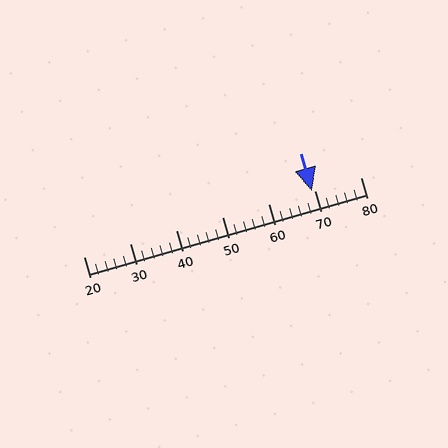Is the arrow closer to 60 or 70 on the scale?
The arrow is closer to 70.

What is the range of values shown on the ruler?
The ruler shows values from 20 to 80.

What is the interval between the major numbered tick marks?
The major tick marks are spaced 10 units apart.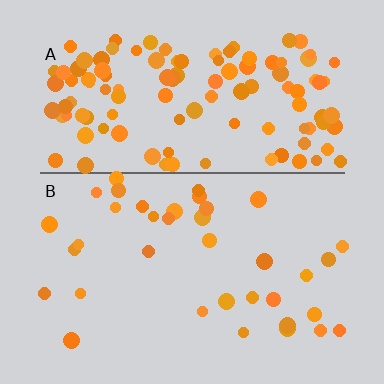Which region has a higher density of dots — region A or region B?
A (the top).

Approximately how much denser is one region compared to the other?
Approximately 3.2× — region A over region B.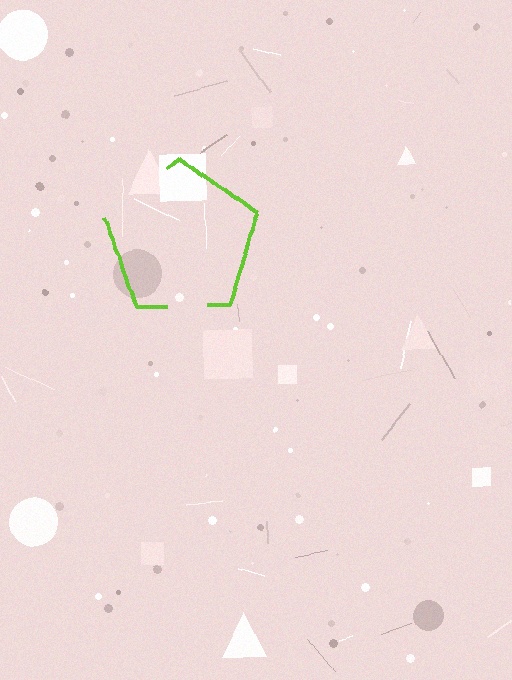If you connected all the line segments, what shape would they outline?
They would outline a pentagon.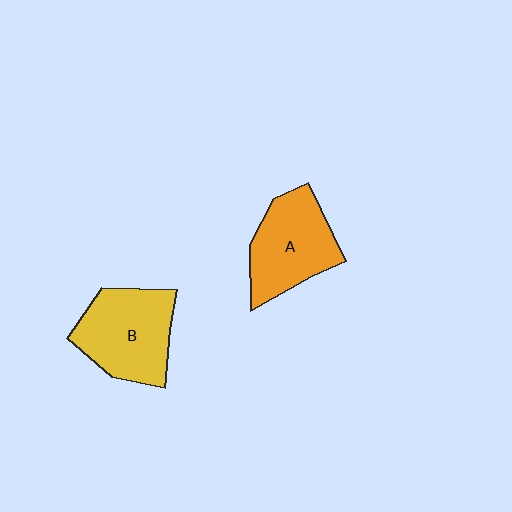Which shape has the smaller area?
Shape A (orange).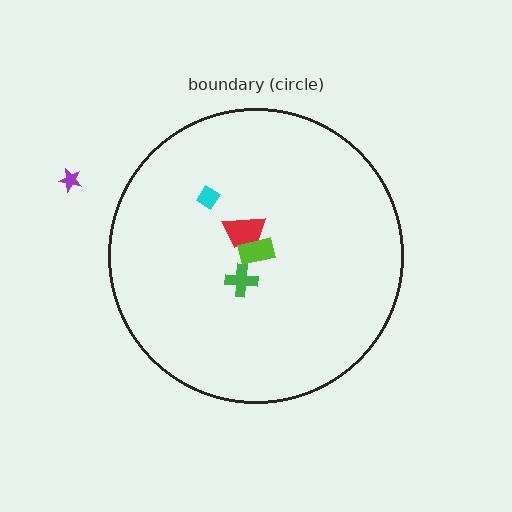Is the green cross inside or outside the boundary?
Inside.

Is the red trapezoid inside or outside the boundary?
Inside.